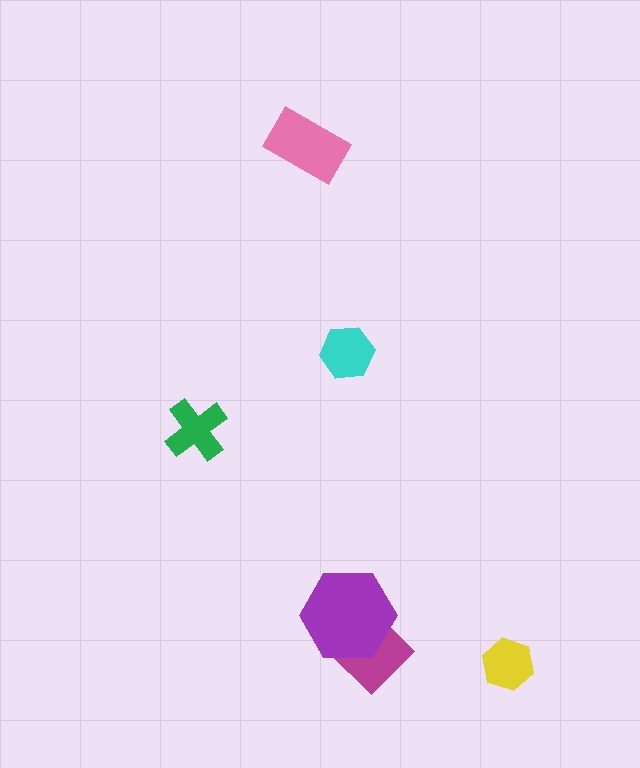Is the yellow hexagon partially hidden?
No, no other shape covers it.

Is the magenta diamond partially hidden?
Yes, it is partially covered by another shape.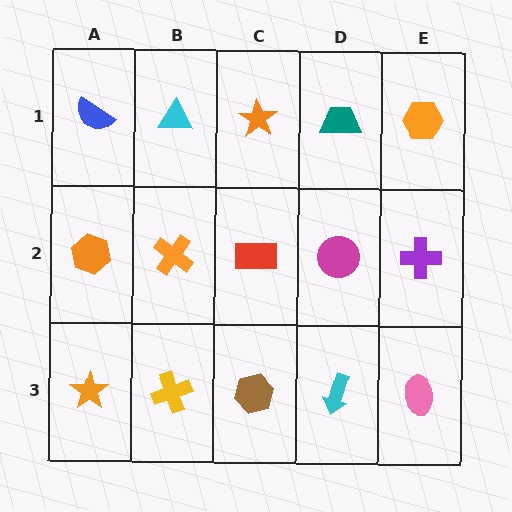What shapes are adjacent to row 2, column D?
A teal trapezoid (row 1, column D), a cyan arrow (row 3, column D), a red rectangle (row 2, column C), a purple cross (row 2, column E).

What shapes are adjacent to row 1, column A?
An orange hexagon (row 2, column A), a cyan triangle (row 1, column B).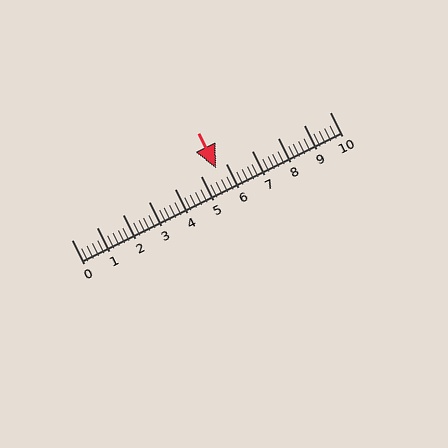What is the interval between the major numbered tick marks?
The major tick marks are spaced 1 units apart.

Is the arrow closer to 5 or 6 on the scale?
The arrow is closer to 6.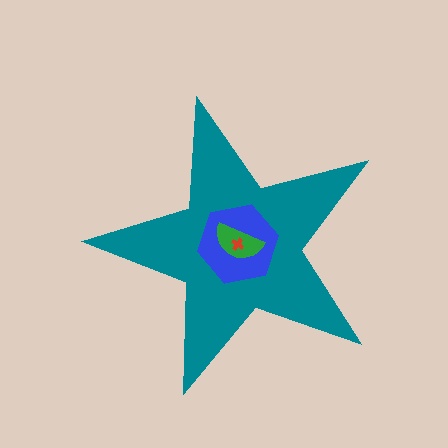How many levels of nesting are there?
4.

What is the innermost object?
The red cross.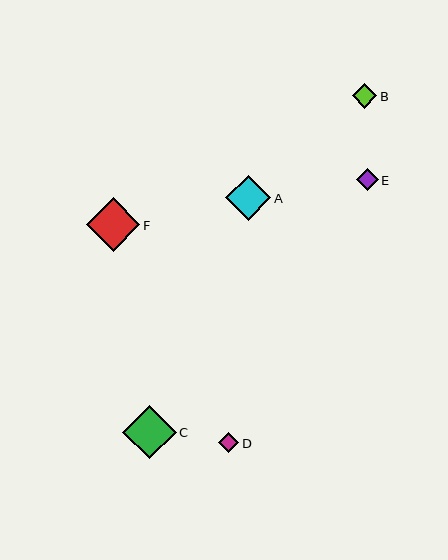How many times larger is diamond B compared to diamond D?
Diamond B is approximately 1.2 times the size of diamond D.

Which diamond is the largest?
Diamond F is the largest with a size of approximately 54 pixels.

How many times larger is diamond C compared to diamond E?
Diamond C is approximately 2.5 times the size of diamond E.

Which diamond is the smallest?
Diamond D is the smallest with a size of approximately 20 pixels.